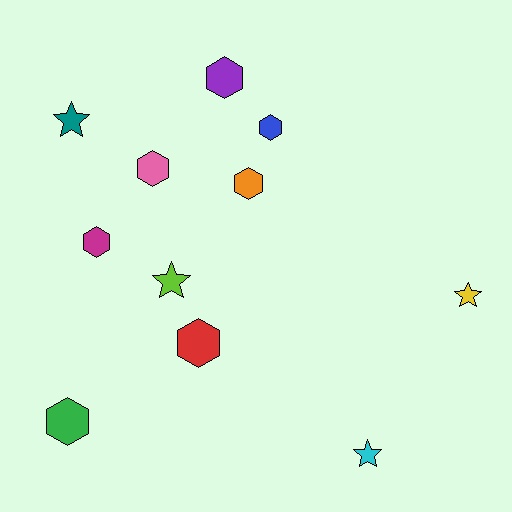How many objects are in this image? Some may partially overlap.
There are 11 objects.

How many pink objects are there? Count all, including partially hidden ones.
There is 1 pink object.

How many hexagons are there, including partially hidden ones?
There are 7 hexagons.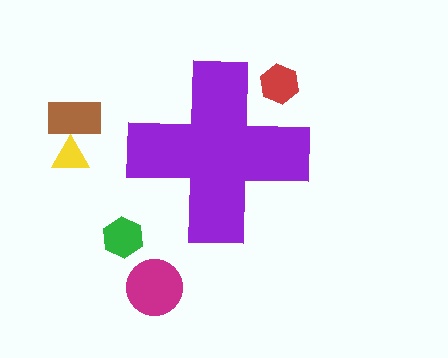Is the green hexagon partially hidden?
No, the green hexagon is fully visible.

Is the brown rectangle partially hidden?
No, the brown rectangle is fully visible.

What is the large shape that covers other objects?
A purple cross.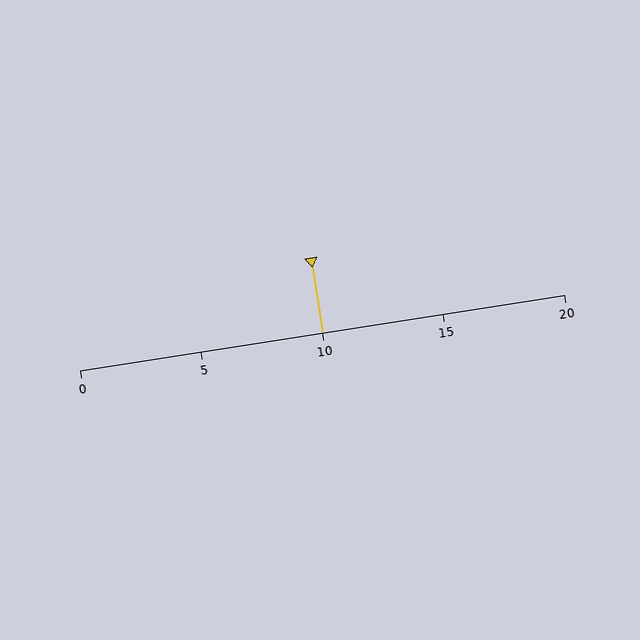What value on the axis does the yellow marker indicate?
The marker indicates approximately 10.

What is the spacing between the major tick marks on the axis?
The major ticks are spaced 5 apart.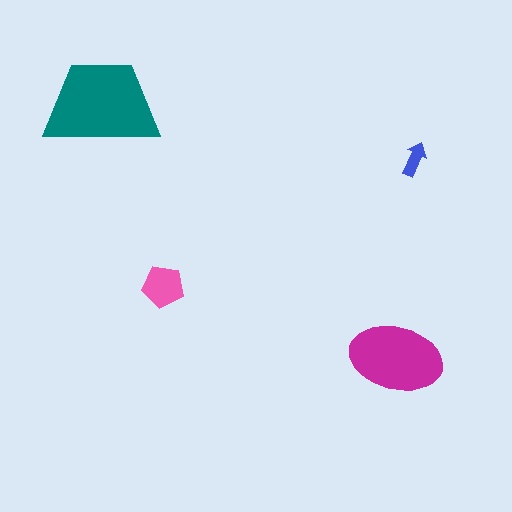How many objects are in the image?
There are 4 objects in the image.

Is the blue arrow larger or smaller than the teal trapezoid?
Smaller.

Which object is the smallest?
The blue arrow.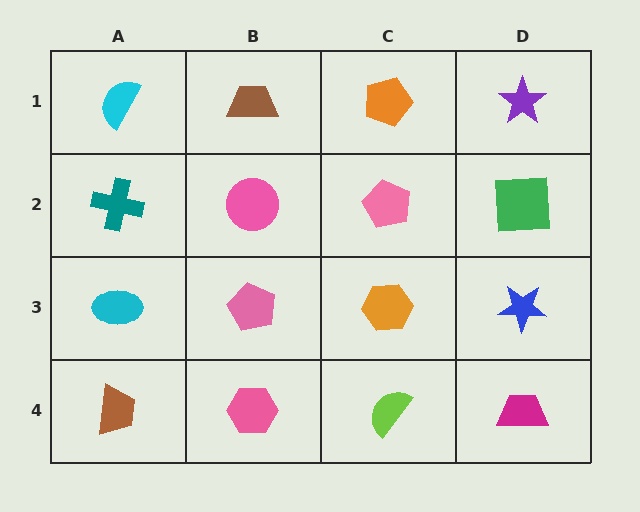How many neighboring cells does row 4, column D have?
2.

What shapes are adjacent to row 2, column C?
An orange pentagon (row 1, column C), an orange hexagon (row 3, column C), a pink circle (row 2, column B), a green square (row 2, column D).